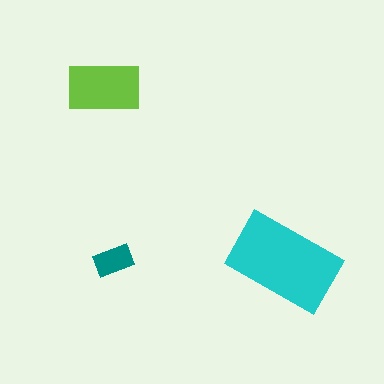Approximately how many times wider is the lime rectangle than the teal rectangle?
About 2 times wider.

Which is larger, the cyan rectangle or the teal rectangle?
The cyan one.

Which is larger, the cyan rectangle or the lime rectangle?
The cyan one.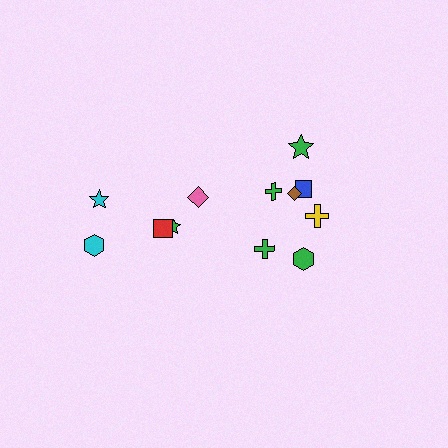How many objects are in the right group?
There are 7 objects.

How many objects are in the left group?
There are 5 objects.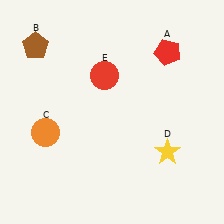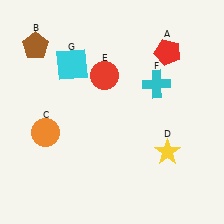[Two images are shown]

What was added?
A cyan cross (F), a cyan square (G) were added in Image 2.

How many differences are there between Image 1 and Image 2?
There are 2 differences between the two images.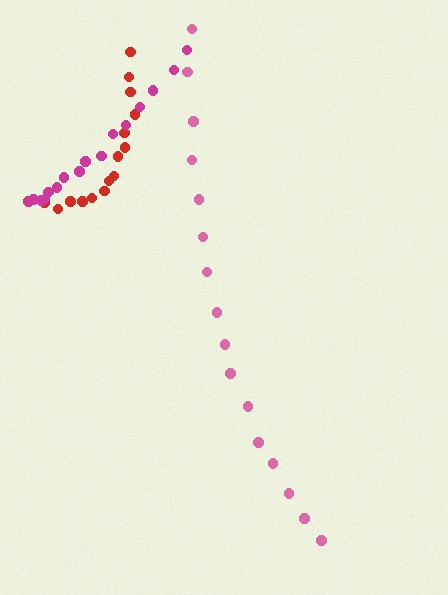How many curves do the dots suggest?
There are 3 distinct paths.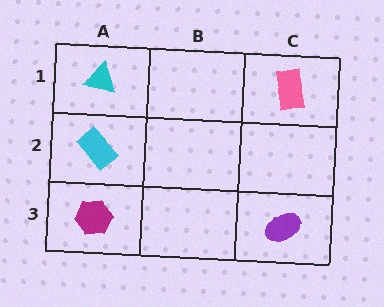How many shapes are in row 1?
2 shapes.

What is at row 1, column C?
A pink rectangle.